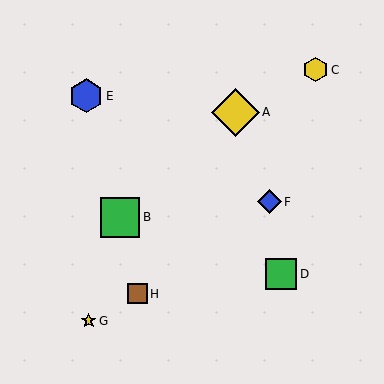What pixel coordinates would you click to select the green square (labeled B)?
Click at (120, 217) to select the green square B.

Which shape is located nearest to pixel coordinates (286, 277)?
The green square (labeled D) at (281, 274) is nearest to that location.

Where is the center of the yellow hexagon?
The center of the yellow hexagon is at (315, 70).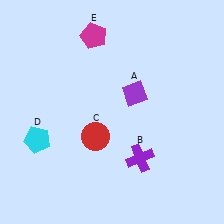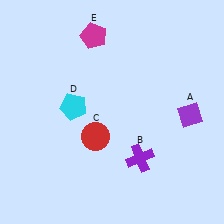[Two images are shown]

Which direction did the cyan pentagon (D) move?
The cyan pentagon (D) moved right.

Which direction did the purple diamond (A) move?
The purple diamond (A) moved right.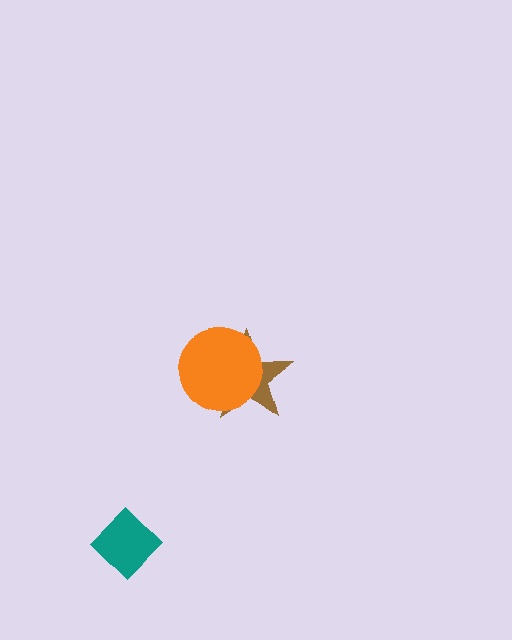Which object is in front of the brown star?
The orange circle is in front of the brown star.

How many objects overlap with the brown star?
1 object overlaps with the brown star.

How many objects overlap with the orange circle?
1 object overlaps with the orange circle.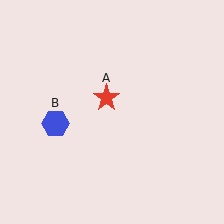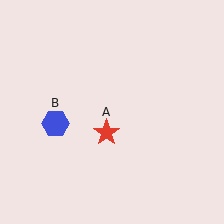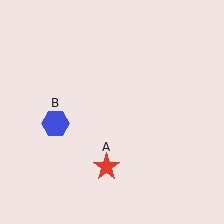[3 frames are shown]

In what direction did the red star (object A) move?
The red star (object A) moved down.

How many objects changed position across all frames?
1 object changed position: red star (object A).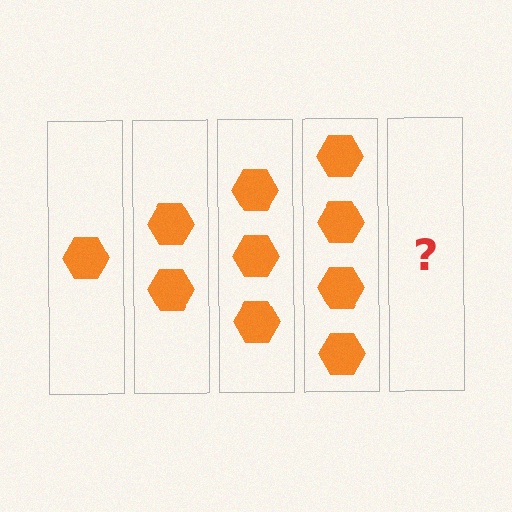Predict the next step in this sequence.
The next step is 5 hexagons.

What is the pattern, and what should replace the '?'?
The pattern is that each step adds one more hexagon. The '?' should be 5 hexagons.